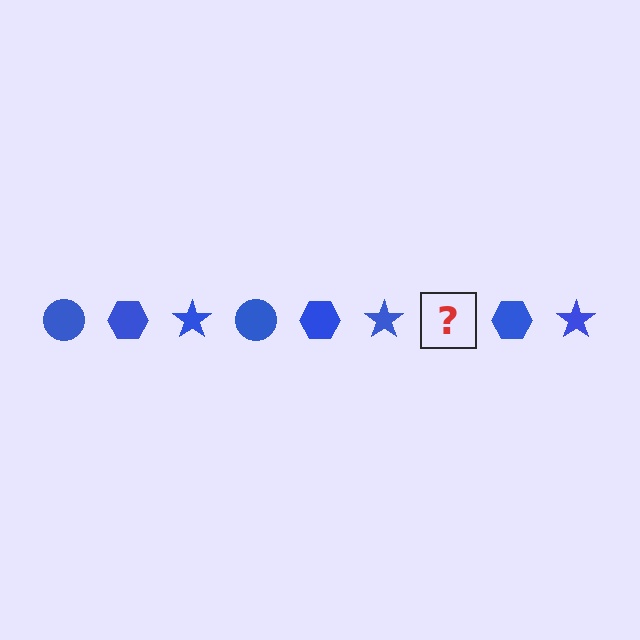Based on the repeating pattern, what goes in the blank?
The blank should be a blue circle.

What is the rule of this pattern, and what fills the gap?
The rule is that the pattern cycles through circle, hexagon, star shapes in blue. The gap should be filled with a blue circle.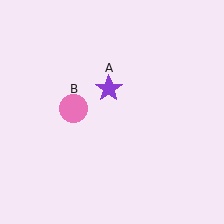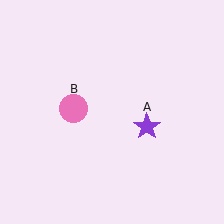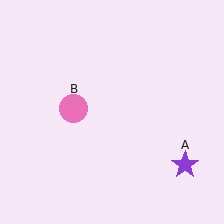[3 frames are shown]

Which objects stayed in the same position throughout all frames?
Pink circle (object B) remained stationary.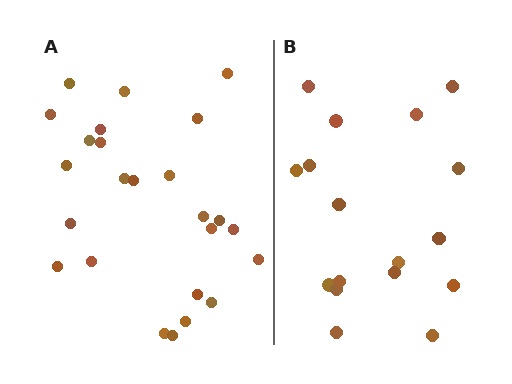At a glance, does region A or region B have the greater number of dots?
Region A (the left region) has more dots.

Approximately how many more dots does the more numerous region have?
Region A has roughly 8 or so more dots than region B.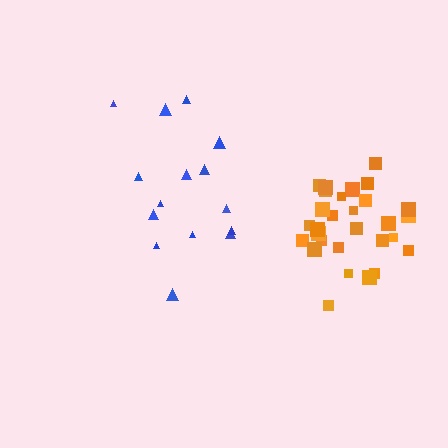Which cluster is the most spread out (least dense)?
Blue.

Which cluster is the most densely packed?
Orange.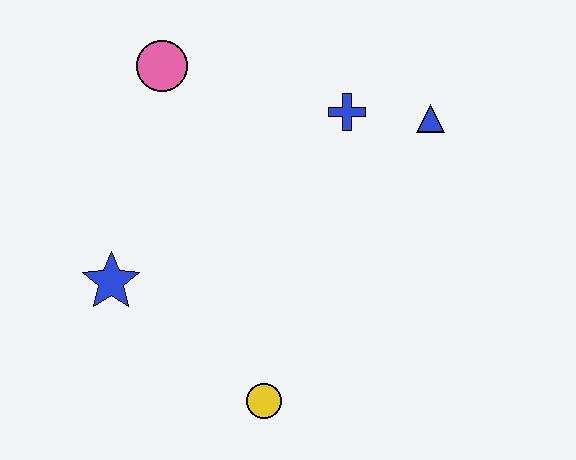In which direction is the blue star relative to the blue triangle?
The blue star is to the left of the blue triangle.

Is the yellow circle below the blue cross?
Yes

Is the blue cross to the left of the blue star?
No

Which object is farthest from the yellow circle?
The pink circle is farthest from the yellow circle.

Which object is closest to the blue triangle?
The blue cross is closest to the blue triangle.